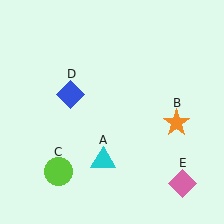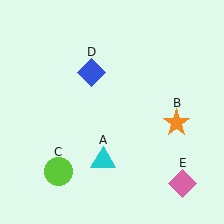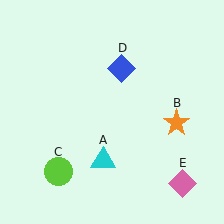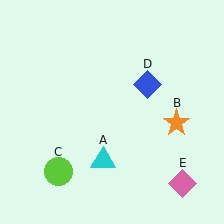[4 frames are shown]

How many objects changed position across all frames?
1 object changed position: blue diamond (object D).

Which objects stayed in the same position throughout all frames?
Cyan triangle (object A) and orange star (object B) and lime circle (object C) and pink diamond (object E) remained stationary.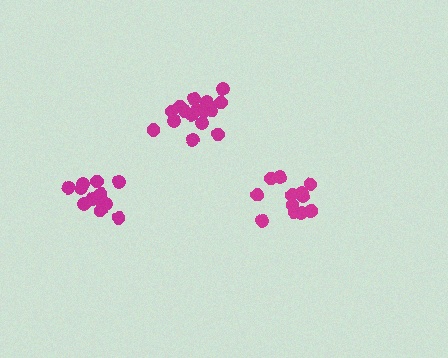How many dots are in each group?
Group 1: 12 dots, Group 2: 12 dots, Group 3: 16 dots (40 total).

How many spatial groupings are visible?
There are 3 spatial groupings.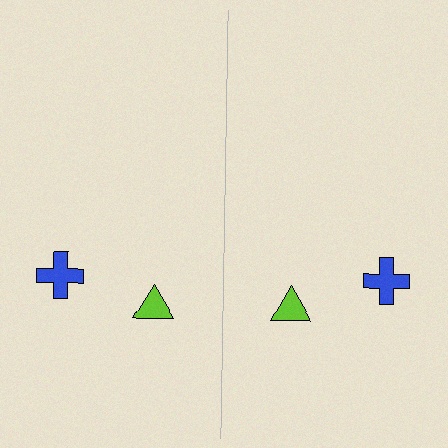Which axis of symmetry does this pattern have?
The pattern has a vertical axis of symmetry running through the center of the image.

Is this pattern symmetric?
Yes, this pattern has bilateral (reflection) symmetry.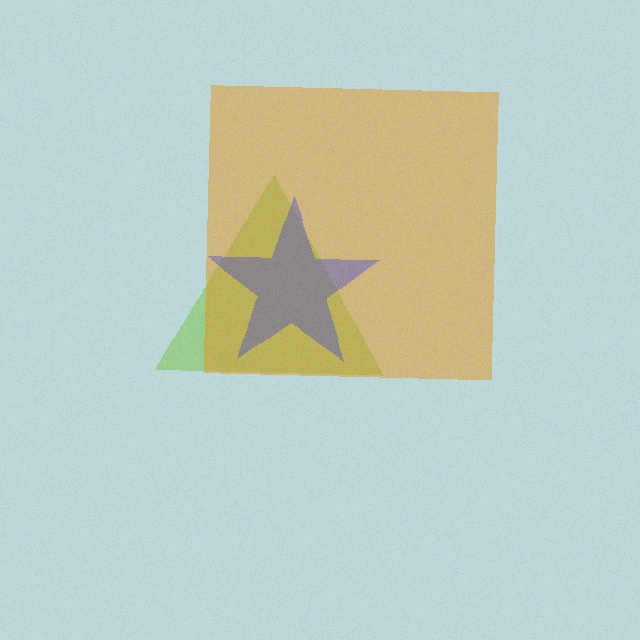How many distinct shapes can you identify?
There are 3 distinct shapes: a lime triangle, an orange square, a blue star.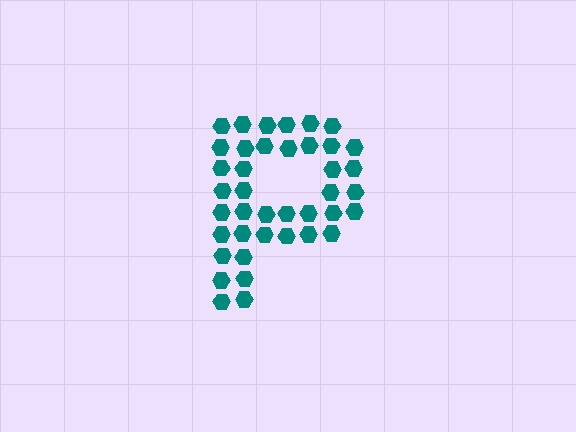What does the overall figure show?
The overall figure shows the letter P.